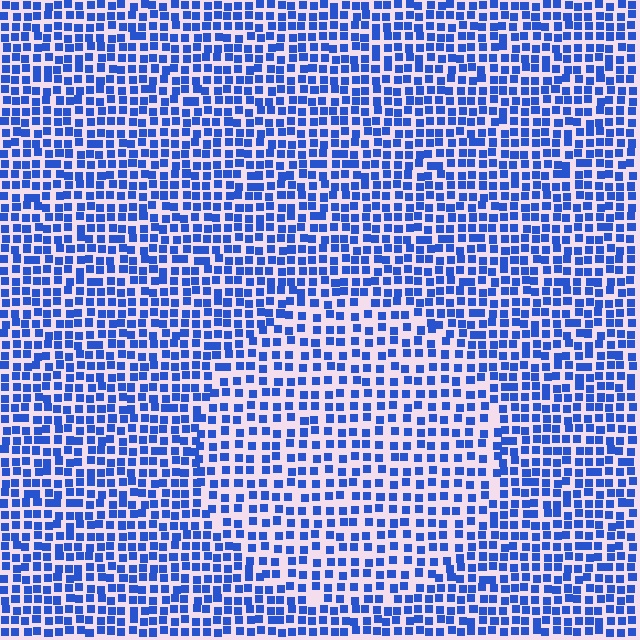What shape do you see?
I see a circle.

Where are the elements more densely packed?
The elements are more densely packed outside the circle boundary.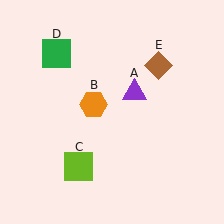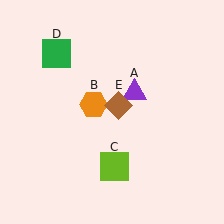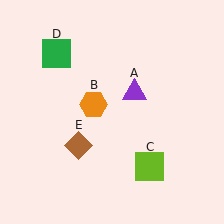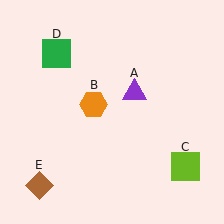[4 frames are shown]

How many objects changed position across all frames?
2 objects changed position: lime square (object C), brown diamond (object E).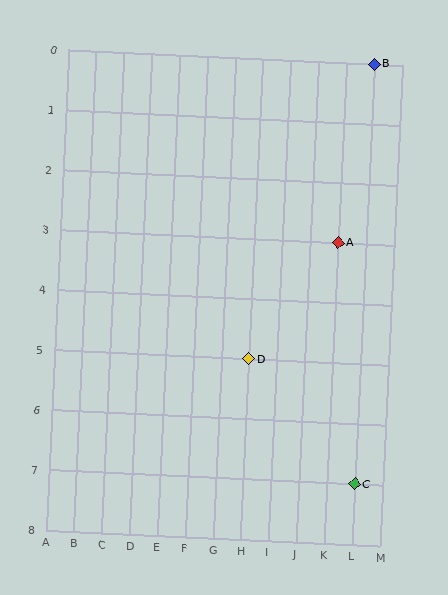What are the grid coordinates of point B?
Point B is at grid coordinates (L, 0).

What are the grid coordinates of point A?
Point A is at grid coordinates (K, 3).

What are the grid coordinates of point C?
Point C is at grid coordinates (L, 7).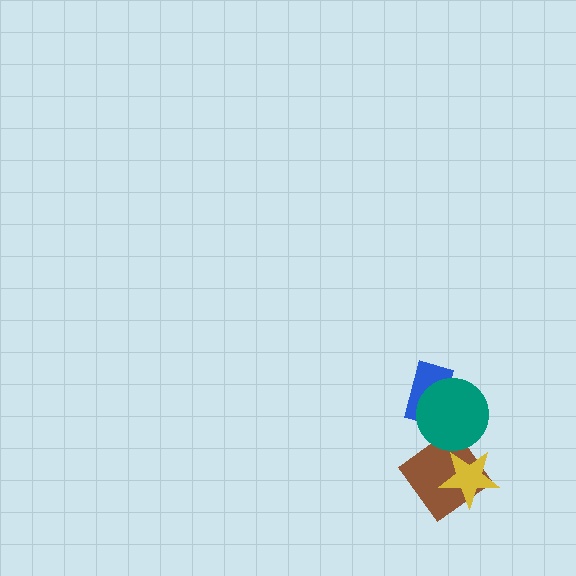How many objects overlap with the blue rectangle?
1 object overlaps with the blue rectangle.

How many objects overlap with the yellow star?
1 object overlaps with the yellow star.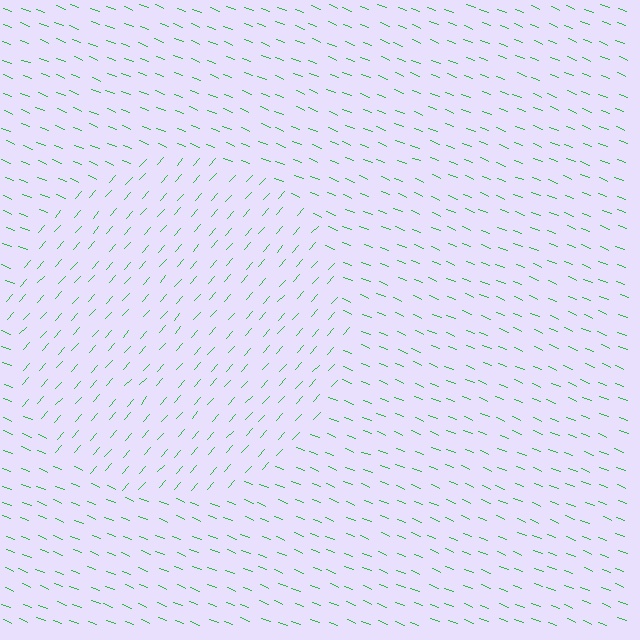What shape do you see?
I see a circle.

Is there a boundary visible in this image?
Yes, there is a texture boundary formed by a change in line orientation.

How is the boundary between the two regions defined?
The boundary is defined purely by a change in line orientation (approximately 70 degrees difference). All lines are the same color and thickness.